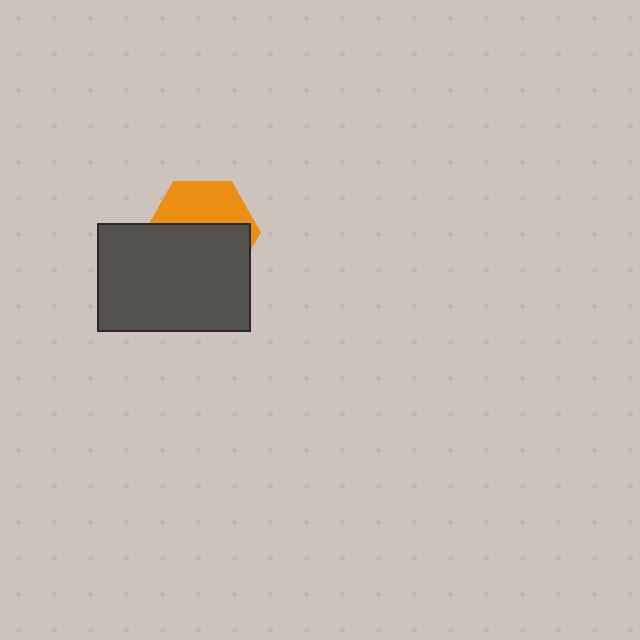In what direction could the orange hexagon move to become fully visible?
The orange hexagon could move up. That would shift it out from behind the dark gray rectangle entirely.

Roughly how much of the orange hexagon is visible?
A small part of it is visible (roughly 41%).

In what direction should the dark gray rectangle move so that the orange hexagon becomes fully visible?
The dark gray rectangle should move down. That is the shortest direction to clear the overlap and leave the orange hexagon fully visible.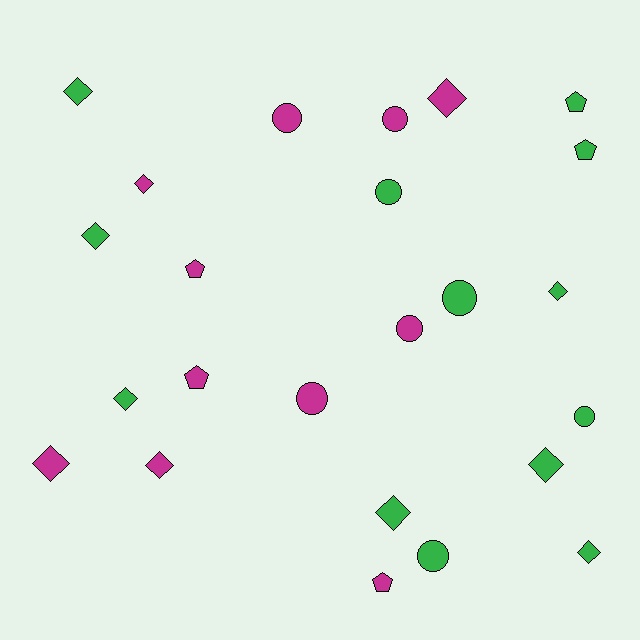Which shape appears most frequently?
Diamond, with 11 objects.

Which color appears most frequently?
Green, with 13 objects.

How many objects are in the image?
There are 24 objects.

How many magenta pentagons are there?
There are 3 magenta pentagons.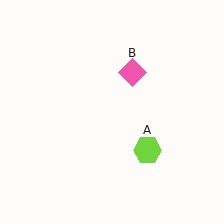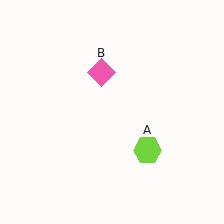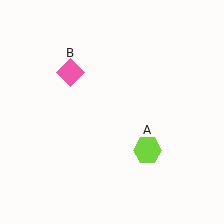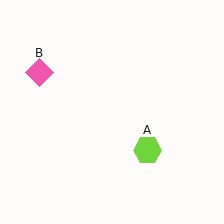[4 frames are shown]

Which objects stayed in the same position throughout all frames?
Lime hexagon (object A) remained stationary.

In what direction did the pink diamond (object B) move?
The pink diamond (object B) moved left.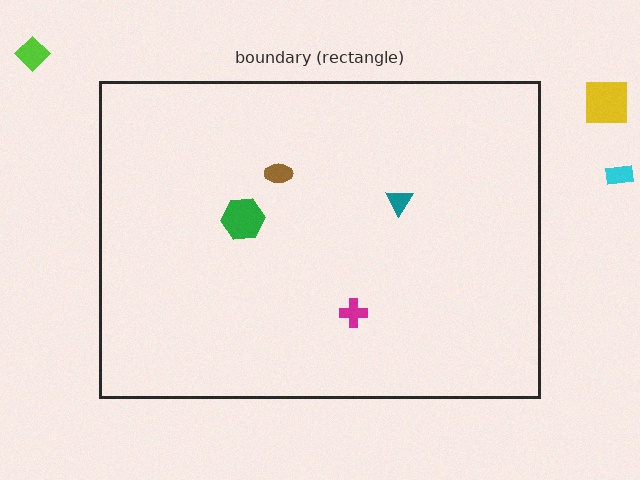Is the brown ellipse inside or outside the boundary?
Inside.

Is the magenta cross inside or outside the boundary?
Inside.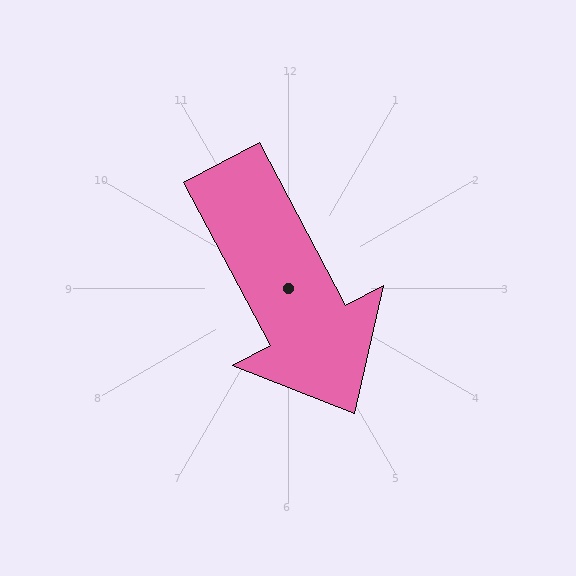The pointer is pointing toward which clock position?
Roughly 5 o'clock.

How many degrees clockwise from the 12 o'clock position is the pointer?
Approximately 152 degrees.